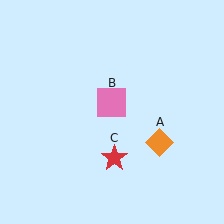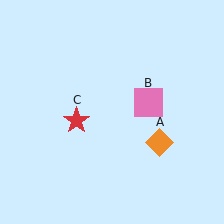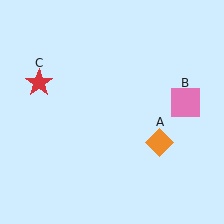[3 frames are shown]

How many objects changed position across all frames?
2 objects changed position: pink square (object B), red star (object C).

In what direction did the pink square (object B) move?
The pink square (object B) moved right.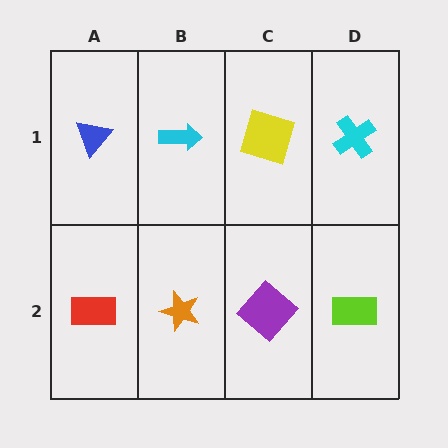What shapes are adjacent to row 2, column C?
A yellow square (row 1, column C), an orange star (row 2, column B), a lime rectangle (row 2, column D).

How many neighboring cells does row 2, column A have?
2.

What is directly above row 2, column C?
A yellow square.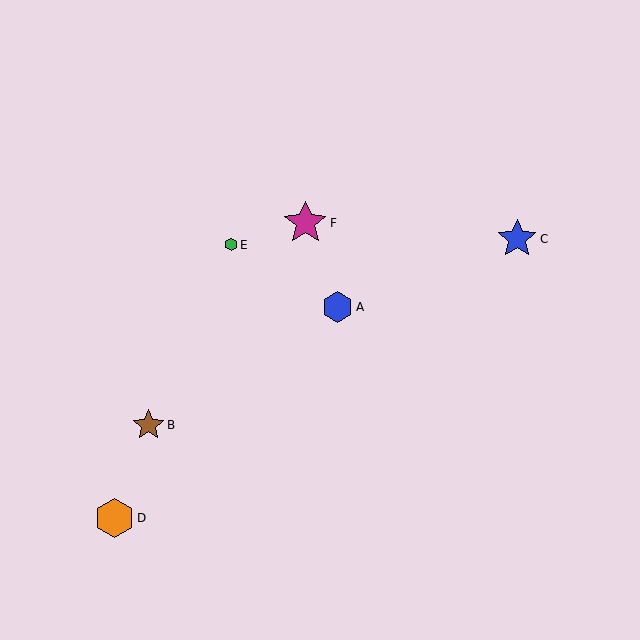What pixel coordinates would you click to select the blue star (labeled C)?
Click at (517, 239) to select the blue star C.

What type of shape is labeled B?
Shape B is a brown star.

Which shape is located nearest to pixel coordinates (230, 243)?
The green hexagon (labeled E) at (231, 245) is nearest to that location.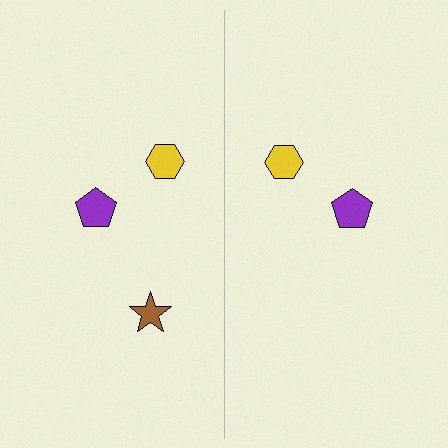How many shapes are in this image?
There are 5 shapes in this image.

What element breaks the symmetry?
A brown star is missing from the right side.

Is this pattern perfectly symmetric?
No, the pattern is not perfectly symmetric. A brown star is missing from the right side.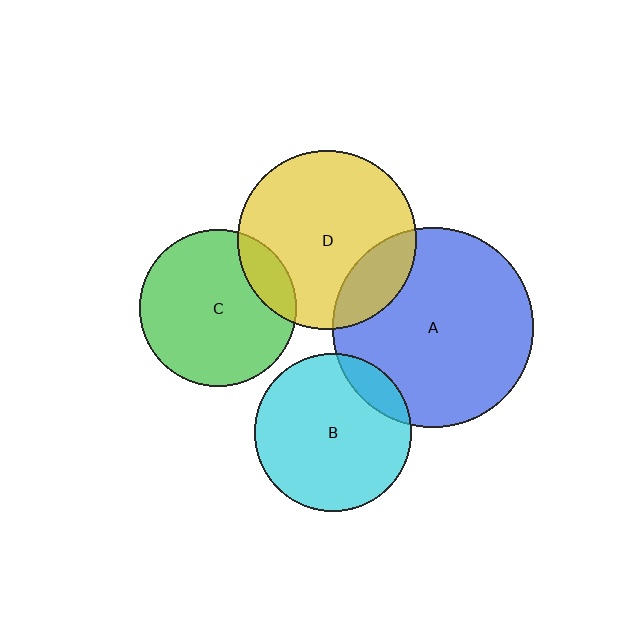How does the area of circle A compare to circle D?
Approximately 1.3 times.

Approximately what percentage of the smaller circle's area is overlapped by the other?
Approximately 15%.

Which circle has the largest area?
Circle A (blue).